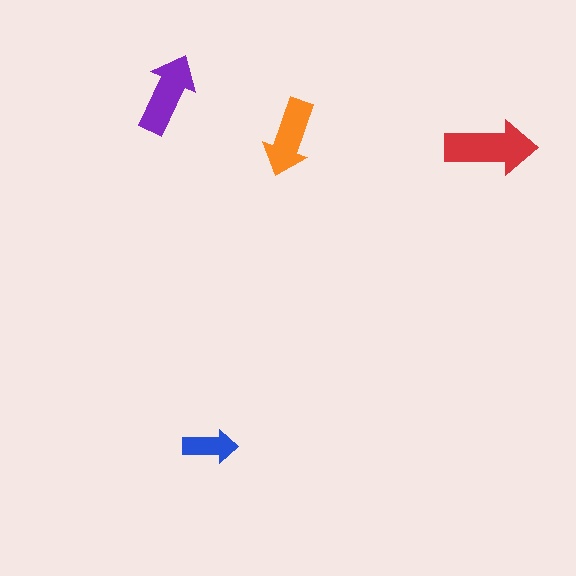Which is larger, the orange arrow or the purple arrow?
The purple one.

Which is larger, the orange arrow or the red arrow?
The red one.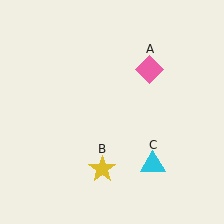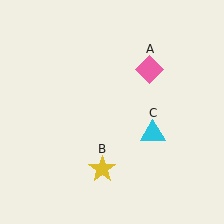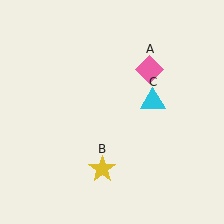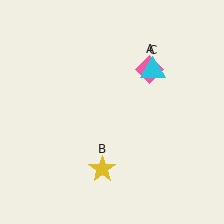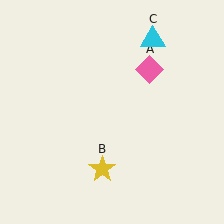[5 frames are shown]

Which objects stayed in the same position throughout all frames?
Pink diamond (object A) and yellow star (object B) remained stationary.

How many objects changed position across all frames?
1 object changed position: cyan triangle (object C).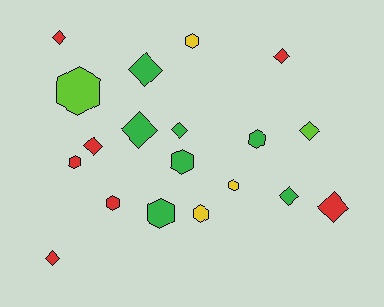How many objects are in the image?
There are 19 objects.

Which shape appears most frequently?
Diamond, with 10 objects.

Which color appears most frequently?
Green, with 7 objects.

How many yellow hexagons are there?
There are 3 yellow hexagons.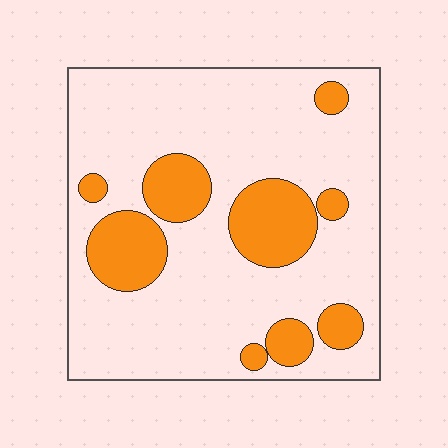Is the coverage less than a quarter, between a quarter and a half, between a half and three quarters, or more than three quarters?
Less than a quarter.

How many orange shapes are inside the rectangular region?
9.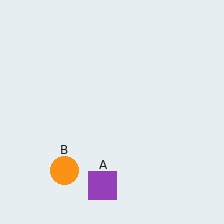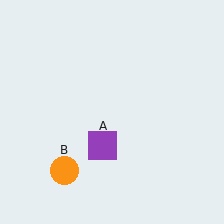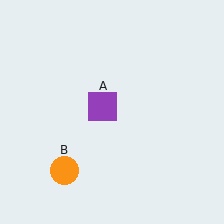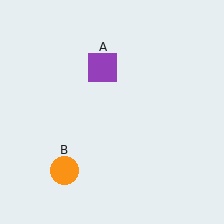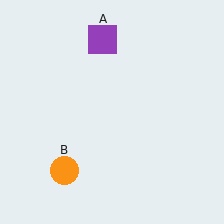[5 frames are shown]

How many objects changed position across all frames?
1 object changed position: purple square (object A).